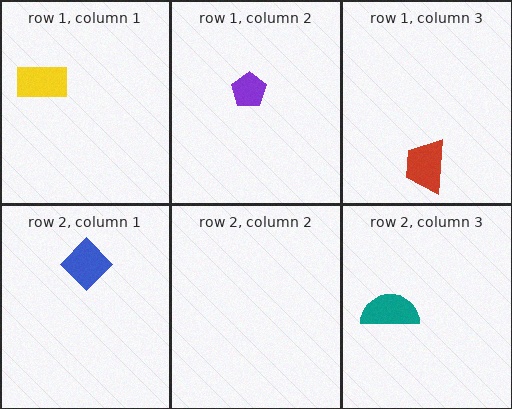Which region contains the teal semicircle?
The row 2, column 3 region.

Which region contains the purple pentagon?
The row 1, column 2 region.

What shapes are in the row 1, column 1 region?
The yellow rectangle.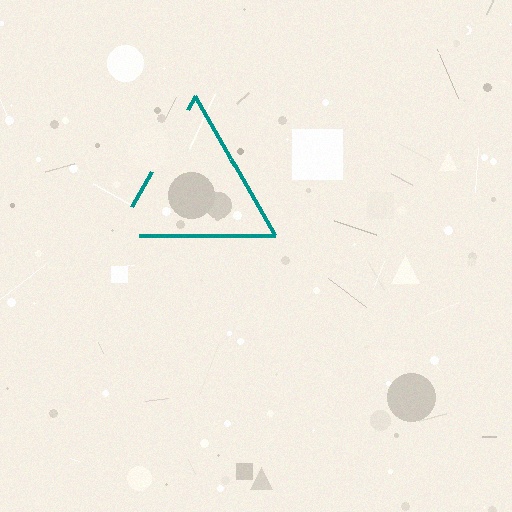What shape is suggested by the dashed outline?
The dashed outline suggests a triangle.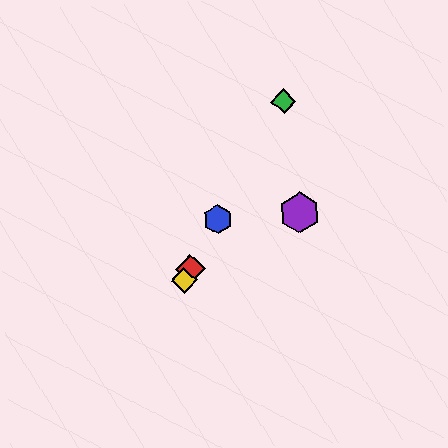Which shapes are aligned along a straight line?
The red diamond, the blue hexagon, the green diamond, the yellow diamond are aligned along a straight line.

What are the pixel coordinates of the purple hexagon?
The purple hexagon is at (300, 213).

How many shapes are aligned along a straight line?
4 shapes (the red diamond, the blue hexagon, the green diamond, the yellow diamond) are aligned along a straight line.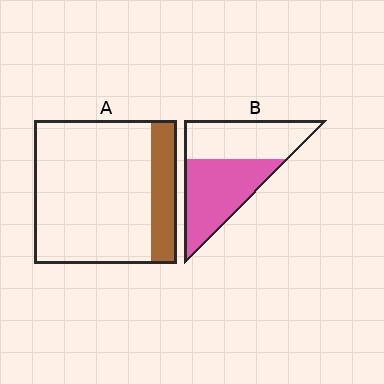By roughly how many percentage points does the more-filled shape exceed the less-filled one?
By roughly 35 percentage points (B over A).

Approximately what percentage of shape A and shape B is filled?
A is approximately 20% and B is approximately 55%.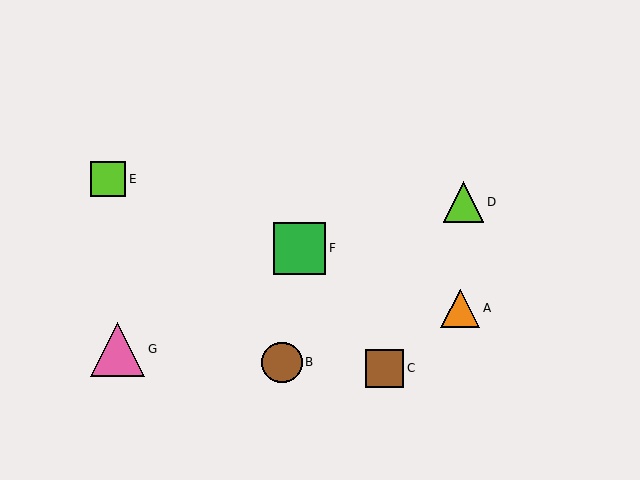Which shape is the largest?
The pink triangle (labeled G) is the largest.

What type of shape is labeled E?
Shape E is a lime square.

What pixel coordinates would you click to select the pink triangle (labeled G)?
Click at (118, 349) to select the pink triangle G.